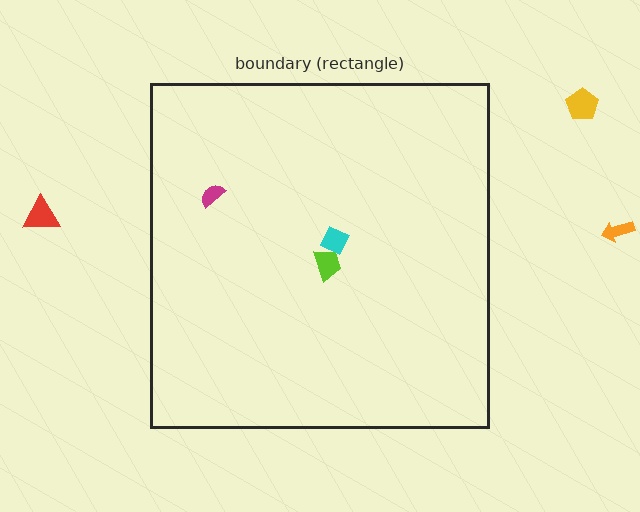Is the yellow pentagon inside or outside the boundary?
Outside.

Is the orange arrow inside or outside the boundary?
Outside.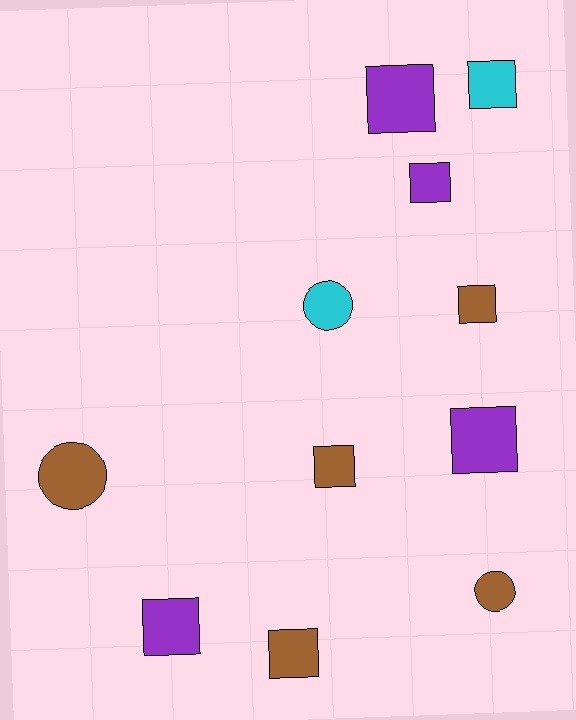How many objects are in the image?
There are 11 objects.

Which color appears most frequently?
Brown, with 5 objects.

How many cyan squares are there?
There is 1 cyan square.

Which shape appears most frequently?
Square, with 8 objects.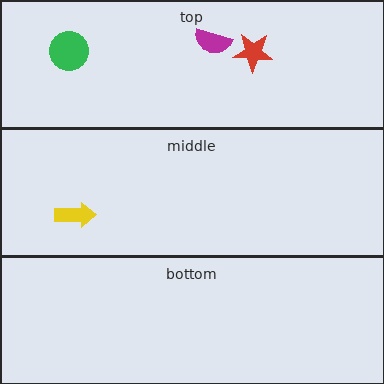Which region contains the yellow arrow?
The middle region.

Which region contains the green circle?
The top region.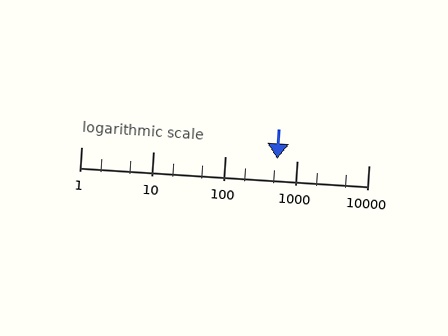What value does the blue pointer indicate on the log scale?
The pointer indicates approximately 540.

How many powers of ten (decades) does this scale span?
The scale spans 4 decades, from 1 to 10000.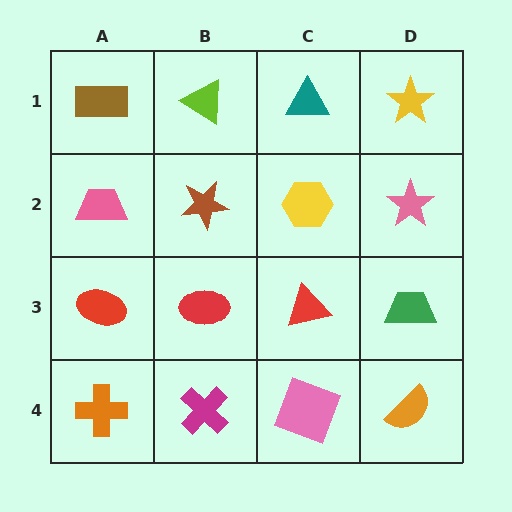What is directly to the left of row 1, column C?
A lime triangle.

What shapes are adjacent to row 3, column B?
A brown star (row 2, column B), a magenta cross (row 4, column B), a red ellipse (row 3, column A), a red triangle (row 3, column C).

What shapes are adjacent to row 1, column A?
A pink trapezoid (row 2, column A), a lime triangle (row 1, column B).